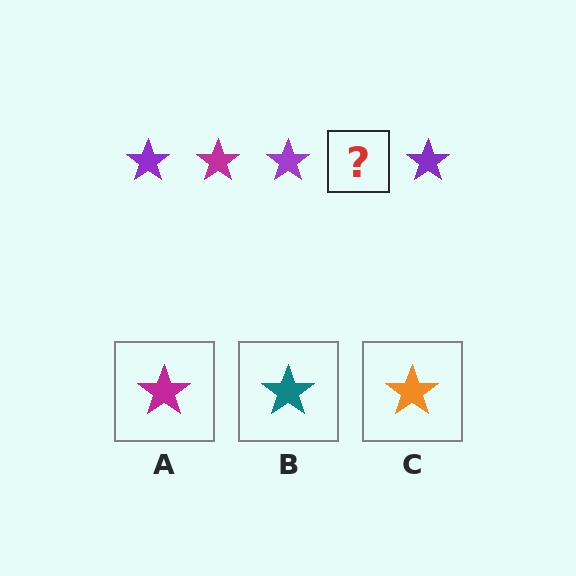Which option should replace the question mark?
Option A.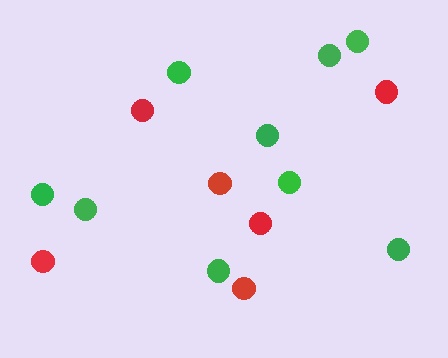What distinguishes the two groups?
There are 2 groups: one group of red circles (6) and one group of green circles (9).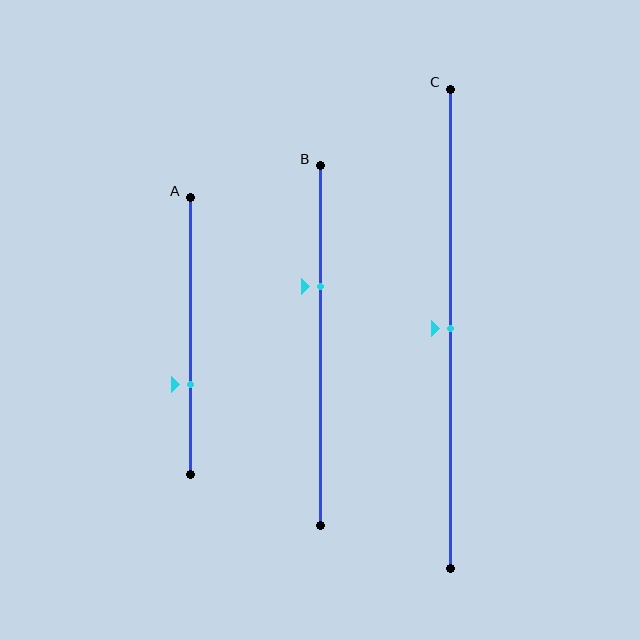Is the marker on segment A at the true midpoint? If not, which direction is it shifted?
No, the marker on segment A is shifted downward by about 17% of the segment length.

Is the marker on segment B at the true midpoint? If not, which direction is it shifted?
No, the marker on segment B is shifted upward by about 16% of the segment length.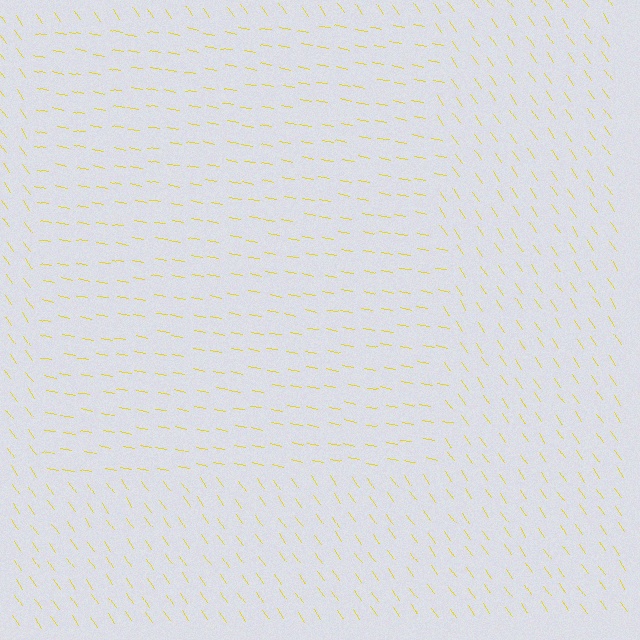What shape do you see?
I see a rectangle.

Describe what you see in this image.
The image is filled with small yellow line segments. A rectangle region in the image has lines oriented differently from the surrounding lines, creating a visible texture boundary.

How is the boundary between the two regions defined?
The boundary is defined purely by a change in line orientation (approximately 45 degrees difference). All lines are the same color and thickness.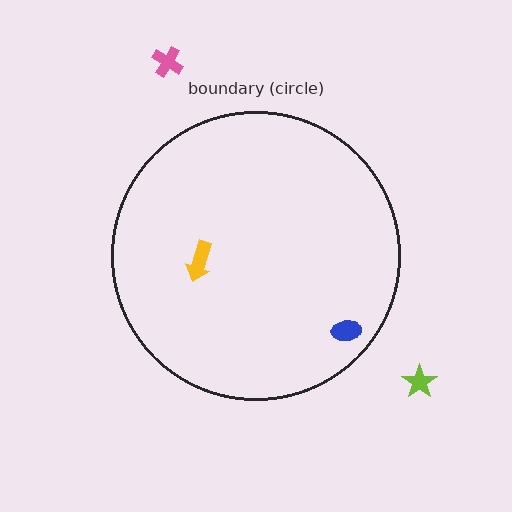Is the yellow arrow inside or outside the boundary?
Inside.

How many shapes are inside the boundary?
2 inside, 2 outside.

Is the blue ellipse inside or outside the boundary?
Inside.